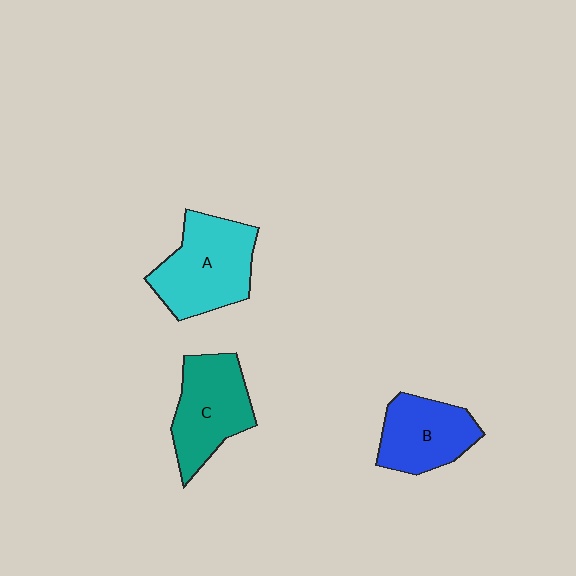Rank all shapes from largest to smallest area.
From largest to smallest: A (cyan), C (teal), B (blue).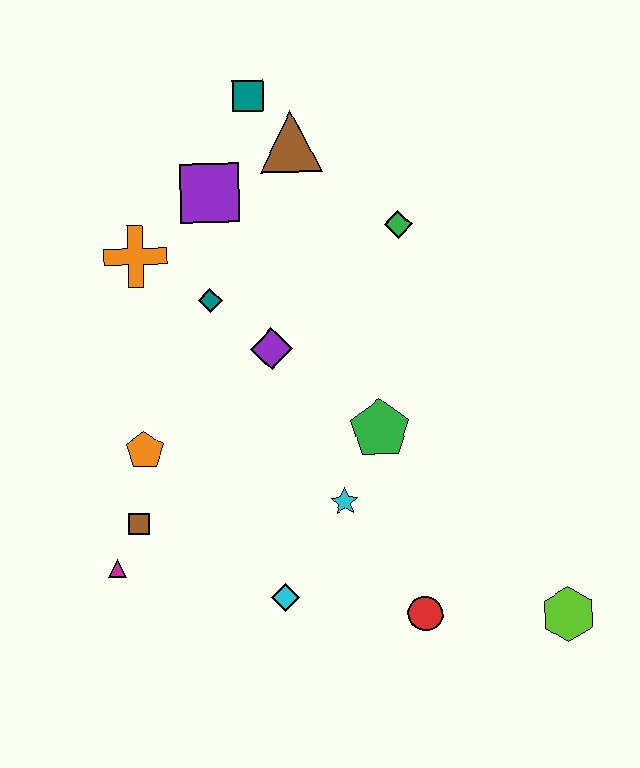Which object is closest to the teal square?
The brown triangle is closest to the teal square.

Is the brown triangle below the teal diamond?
No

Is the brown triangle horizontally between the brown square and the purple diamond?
No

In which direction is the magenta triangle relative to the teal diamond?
The magenta triangle is below the teal diamond.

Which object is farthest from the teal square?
The lime hexagon is farthest from the teal square.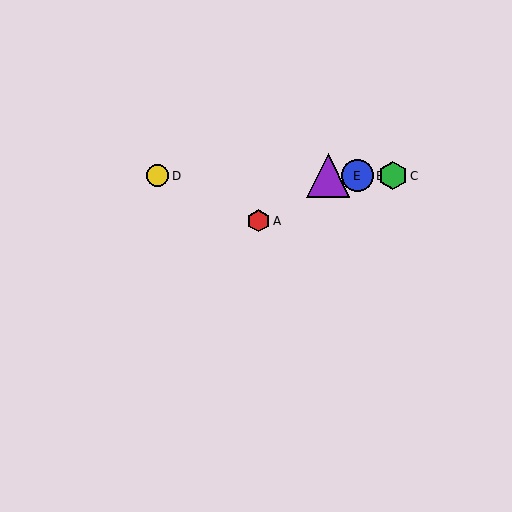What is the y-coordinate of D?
Object D is at y≈176.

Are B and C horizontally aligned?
Yes, both are at y≈176.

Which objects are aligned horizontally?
Objects B, C, D, E are aligned horizontally.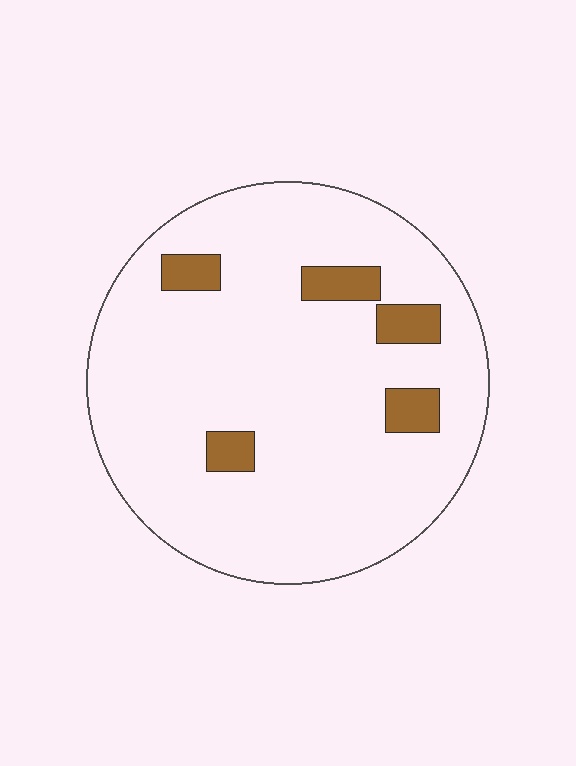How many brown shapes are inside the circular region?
5.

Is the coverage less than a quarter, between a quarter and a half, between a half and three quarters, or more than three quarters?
Less than a quarter.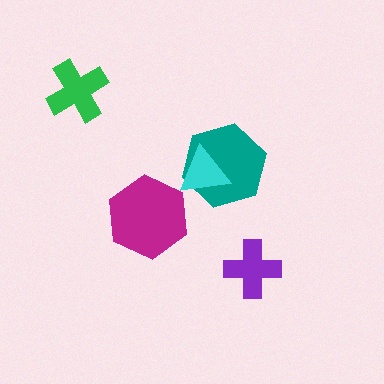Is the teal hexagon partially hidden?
Yes, it is partially covered by another shape.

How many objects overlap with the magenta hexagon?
0 objects overlap with the magenta hexagon.